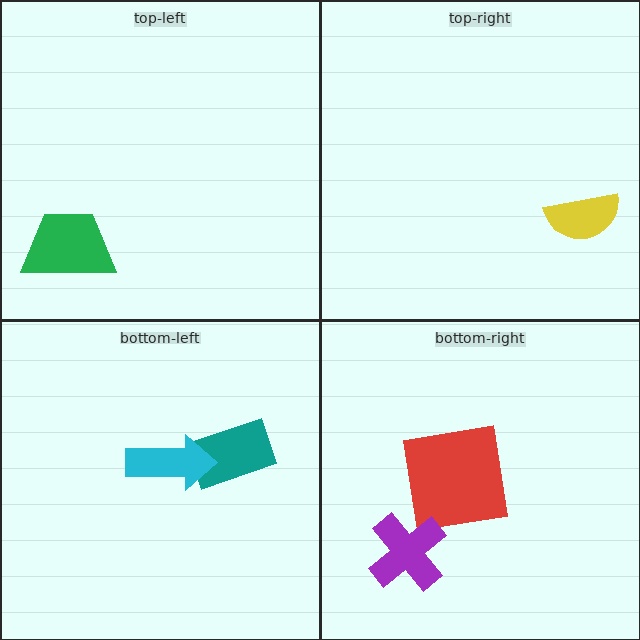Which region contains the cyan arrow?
The bottom-left region.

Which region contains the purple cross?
The bottom-right region.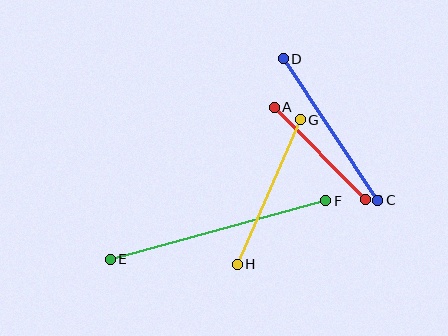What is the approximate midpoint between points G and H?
The midpoint is at approximately (269, 192) pixels.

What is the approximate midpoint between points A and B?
The midpoint is at approximately (320, 153) pixels.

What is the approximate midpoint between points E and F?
The midpoint is at approximately (218, 230) pixels.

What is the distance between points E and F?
The distance is approximately 223 pixels.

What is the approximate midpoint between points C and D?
The midpoint is at approximately (330, 129) pixels.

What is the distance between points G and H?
The distance is approximately 157 pixels.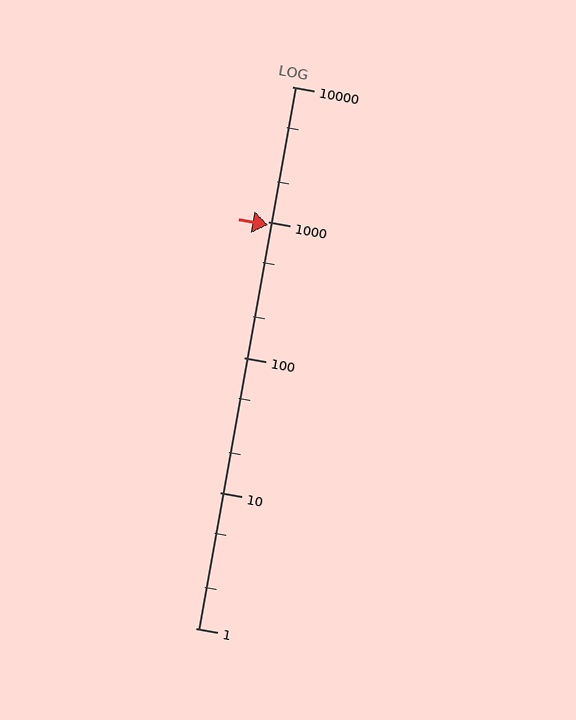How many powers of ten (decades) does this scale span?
The scale spans 4 decades, from 1 to 10000.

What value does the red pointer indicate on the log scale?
The pointer indicates approximately 950.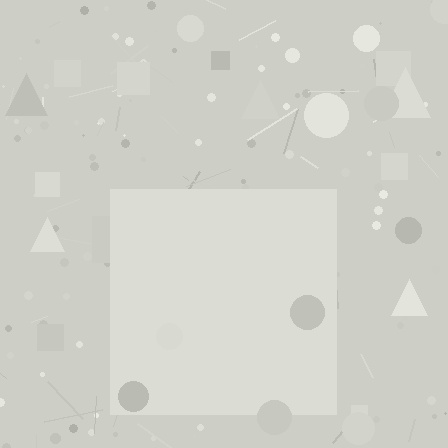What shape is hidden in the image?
A square is hidden in the image.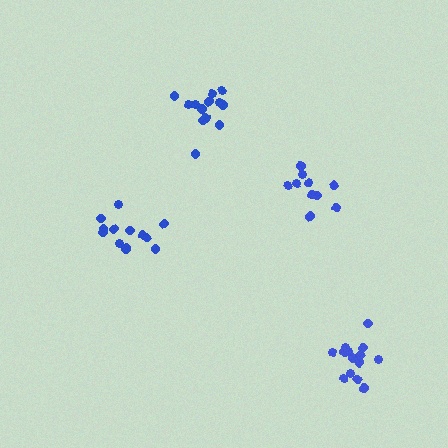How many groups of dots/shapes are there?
There are 4 groups.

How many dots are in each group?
Group 1: 10 dots, Group 2: 14 dots, Group 3: 13 dots, Group 4: 13 dots (50 total).